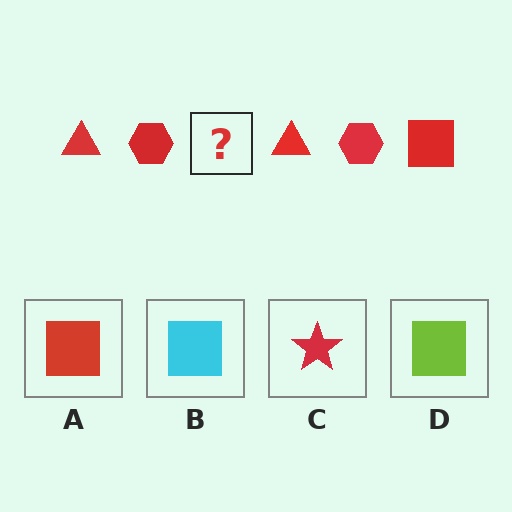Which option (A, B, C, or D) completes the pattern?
A.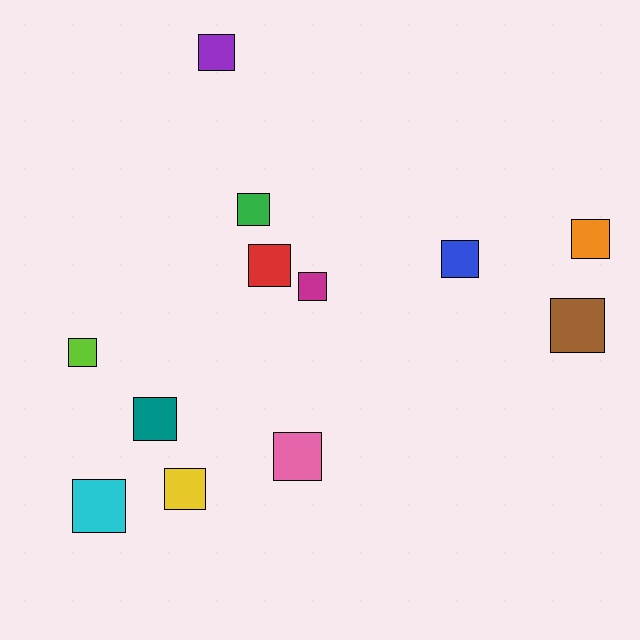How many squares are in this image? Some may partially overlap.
There are 12 squares.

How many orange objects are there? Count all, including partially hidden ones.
There is 1 orange object.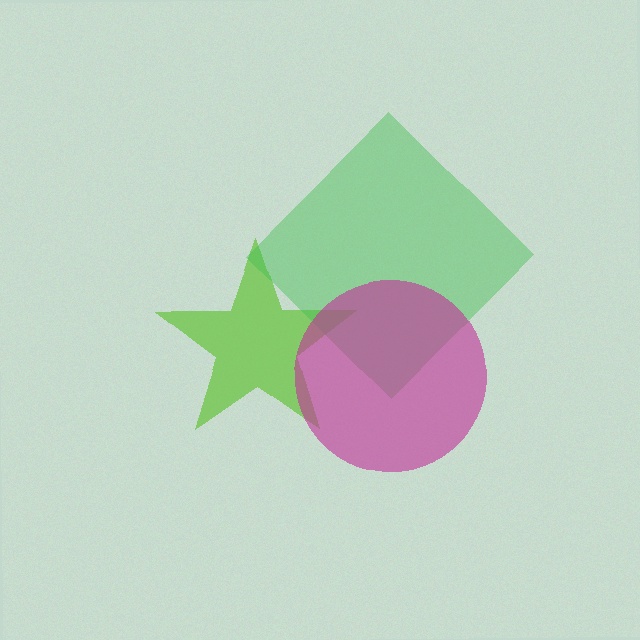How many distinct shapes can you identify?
There are 3 distinct shapes: a lime star, a green diamond, a magenta circle.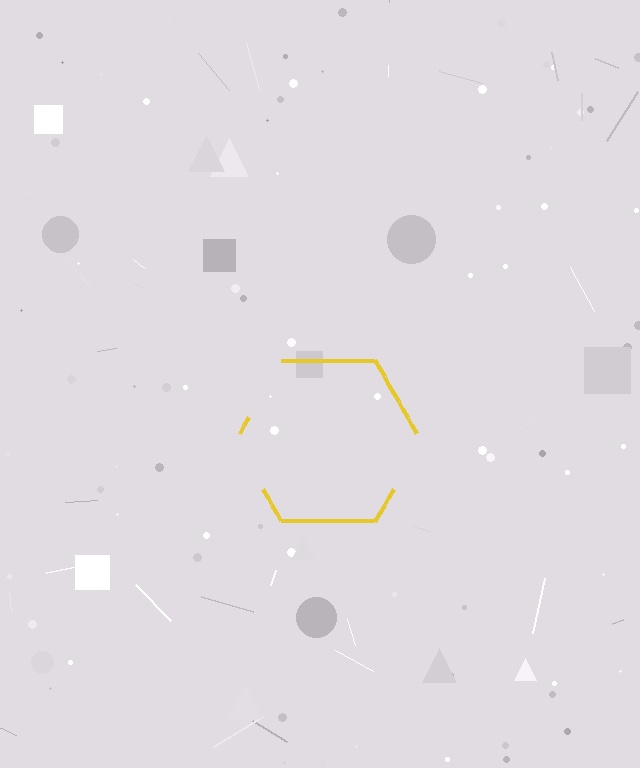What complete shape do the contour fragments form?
The contour fragments form a hexagon.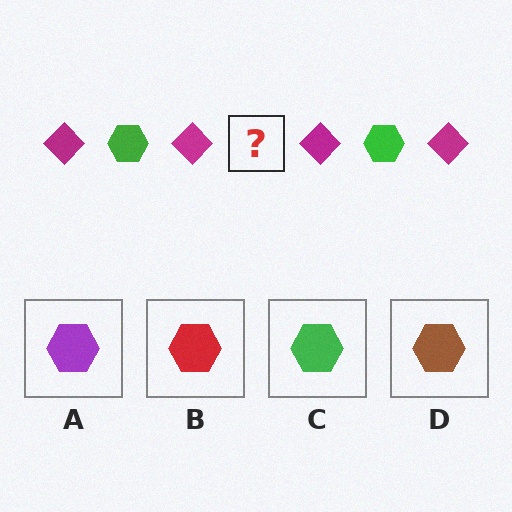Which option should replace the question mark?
Option C.